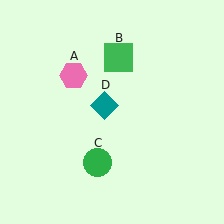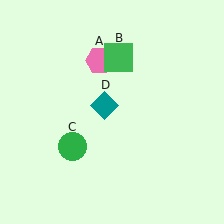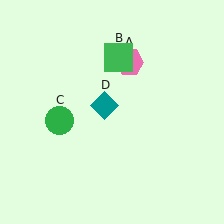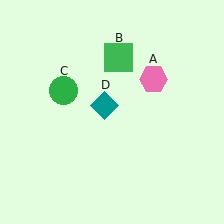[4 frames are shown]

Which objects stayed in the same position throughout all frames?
Green square (object B) and teal diamond (object D) remained stationary.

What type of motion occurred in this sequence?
The pink hexagon (object A), green circle (object C) rotated clockwise around the center of the scene.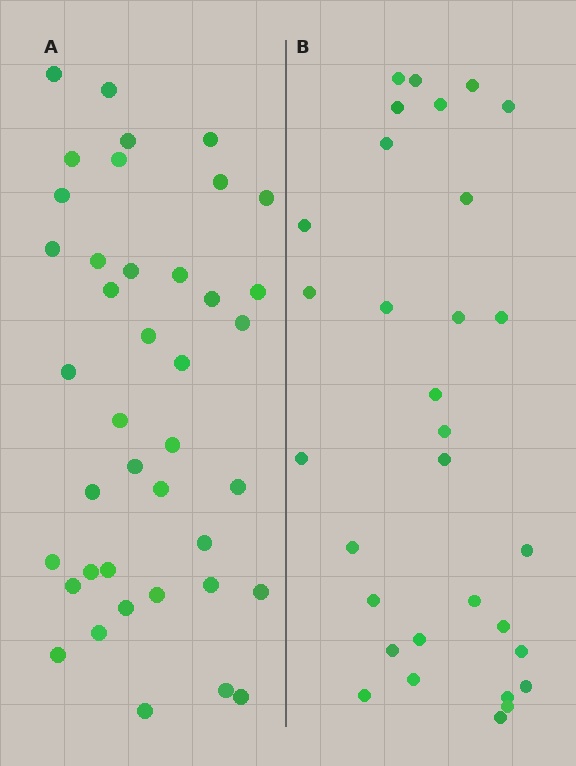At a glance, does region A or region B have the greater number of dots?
Region A (the left region) has more dots.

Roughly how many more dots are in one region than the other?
Region A has roughly 8 or so more dots than region B.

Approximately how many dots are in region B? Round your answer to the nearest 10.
About 30 dots. (The exact count is 31, which rounds to 30.)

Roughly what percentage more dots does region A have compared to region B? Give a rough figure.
About 30% more.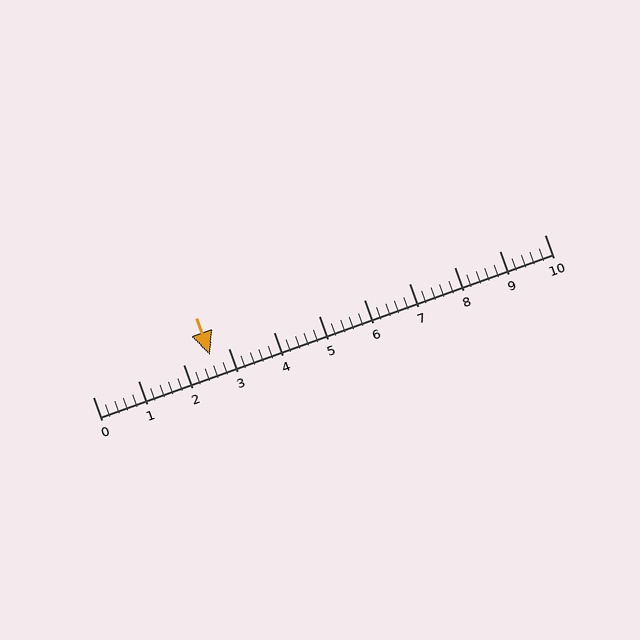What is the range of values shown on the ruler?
The ruler shows values from 0 to 10.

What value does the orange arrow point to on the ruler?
The orange arrow points to approximately 2.6.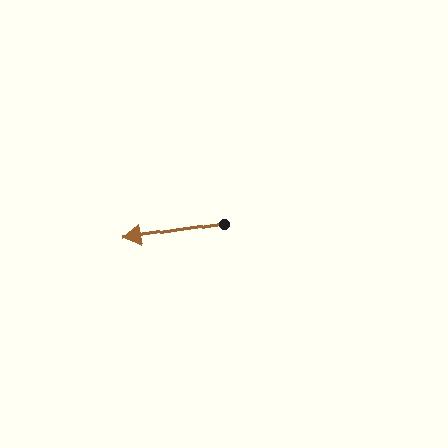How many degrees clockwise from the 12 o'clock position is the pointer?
Approximately 261 degrees.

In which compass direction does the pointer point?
West.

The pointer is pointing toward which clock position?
Roughly 9 o'clock.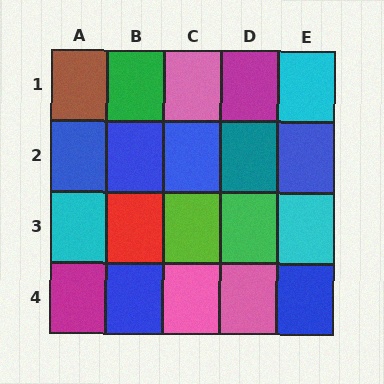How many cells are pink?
3 cells are pink.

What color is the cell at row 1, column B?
Green.